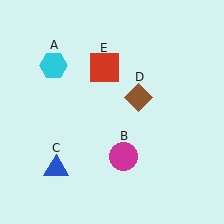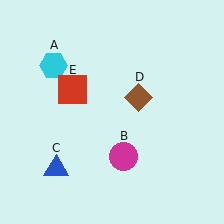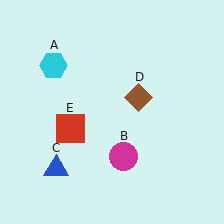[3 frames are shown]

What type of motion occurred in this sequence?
The red square (object E) rotated counterclockwise around the center of the scene.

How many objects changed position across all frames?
1 object changed position: red square (object E).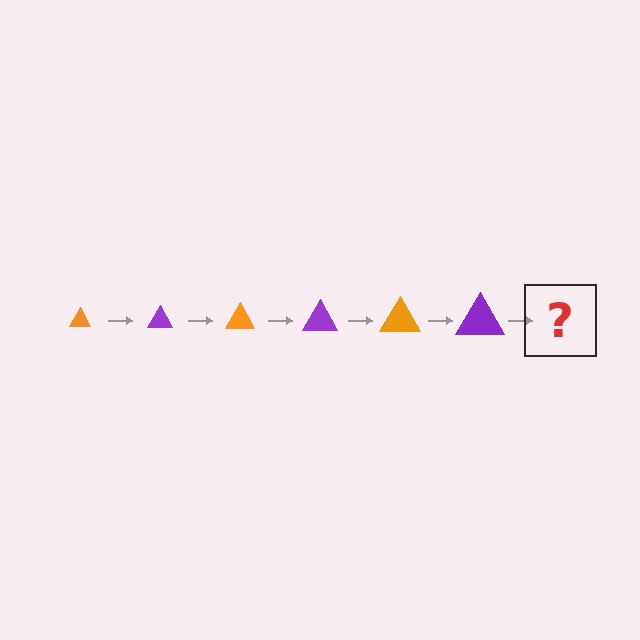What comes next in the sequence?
The next element should be an orange triangle, larger than the previous one.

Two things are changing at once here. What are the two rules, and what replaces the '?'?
The two rules are that the triangle grows larger each step and the color cycles through orange and purple. The '?' should be an orange triangle, larger than the previous one.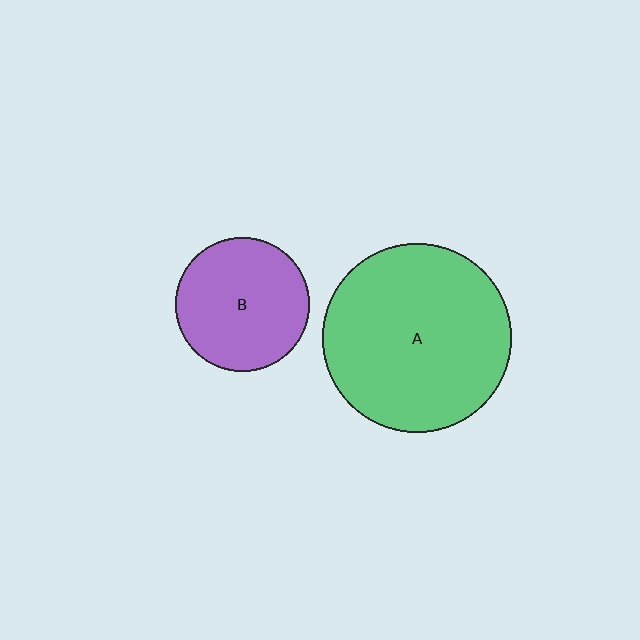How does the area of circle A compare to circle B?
Approximately 2.0 times.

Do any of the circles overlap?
No, none of the circles overlap.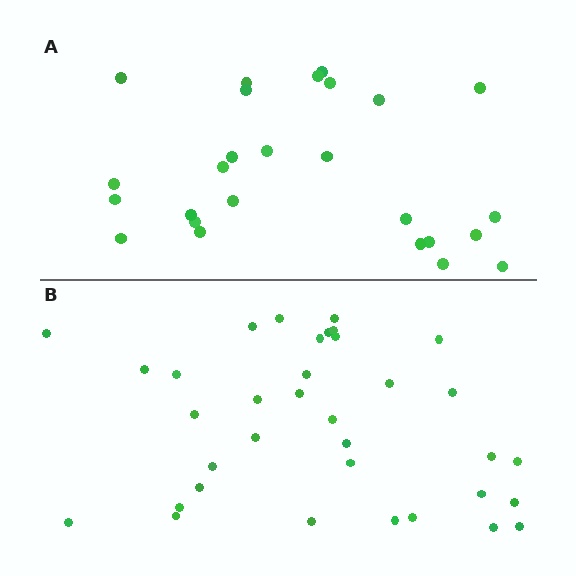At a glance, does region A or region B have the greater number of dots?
Region B (the bottom region) has more dots.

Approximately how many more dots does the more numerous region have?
Region B has roughly 8 or so more dots than region A.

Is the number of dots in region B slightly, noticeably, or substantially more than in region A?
Region B has noticeably more, but not dramatically so. The ratio is roughly 1.3 to 1.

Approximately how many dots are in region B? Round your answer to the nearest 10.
About 40 dots. (The exact count is 35, which rounds to 40.)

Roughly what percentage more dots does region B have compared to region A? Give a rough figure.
About 35% more.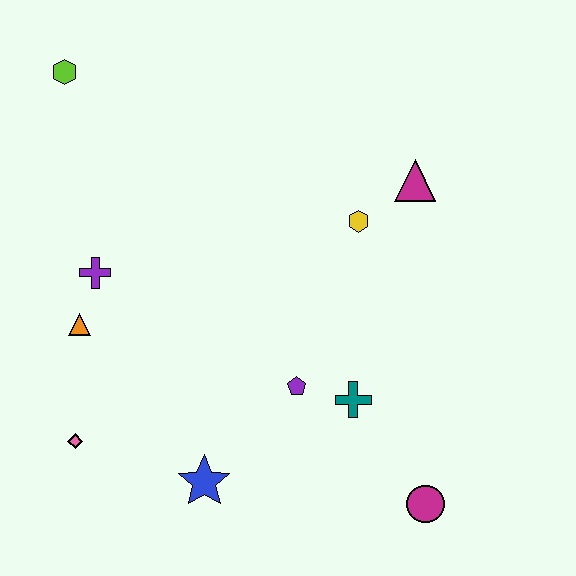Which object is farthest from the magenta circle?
The lime hexagon is farthest from the magenta circle.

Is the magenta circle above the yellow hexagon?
No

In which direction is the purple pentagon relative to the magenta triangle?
The purple pentagon is below the magenta triangle.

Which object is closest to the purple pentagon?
The teal cross is closest to the purple pentagon.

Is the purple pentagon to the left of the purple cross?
No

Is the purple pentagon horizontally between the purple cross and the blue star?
No